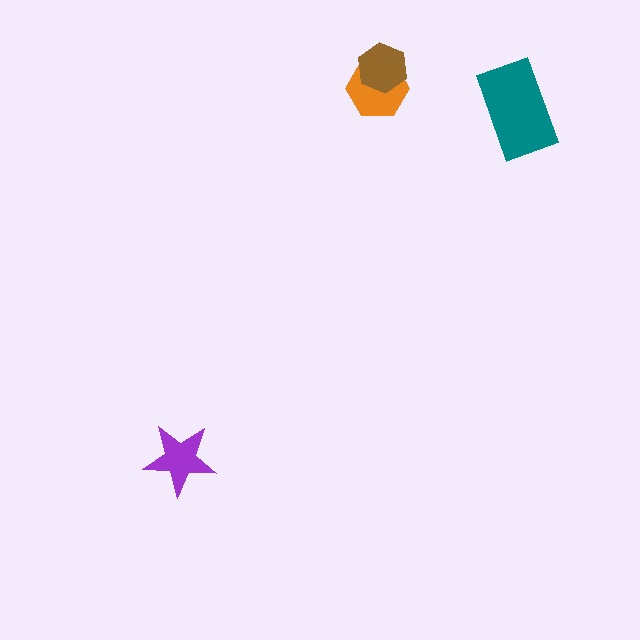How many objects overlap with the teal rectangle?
0 objects overlap with the teal rectangle.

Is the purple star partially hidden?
No, no other shape covers it.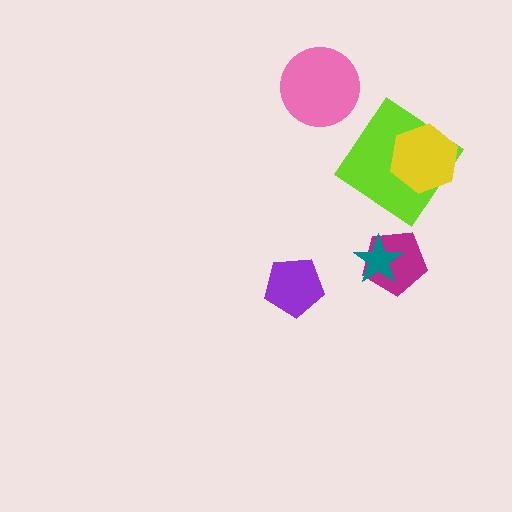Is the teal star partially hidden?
No, no other shape covers it.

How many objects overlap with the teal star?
1 object overlaps with the teal star.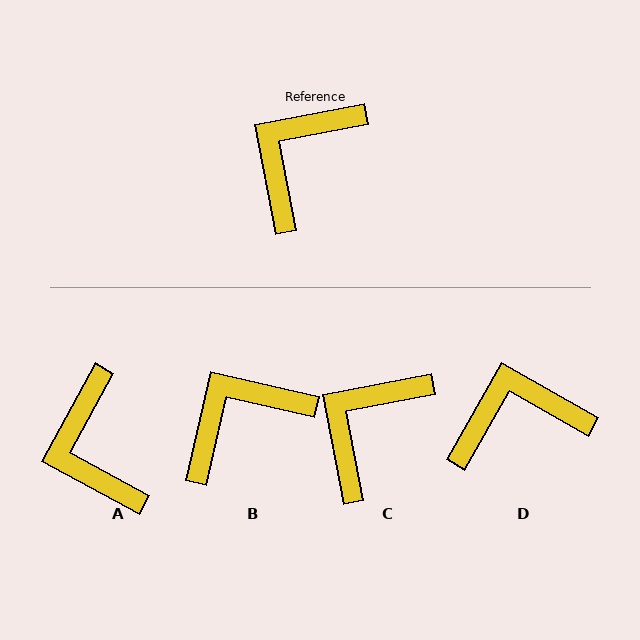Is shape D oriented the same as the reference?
No, it is off by about 40 degrees.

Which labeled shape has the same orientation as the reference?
C.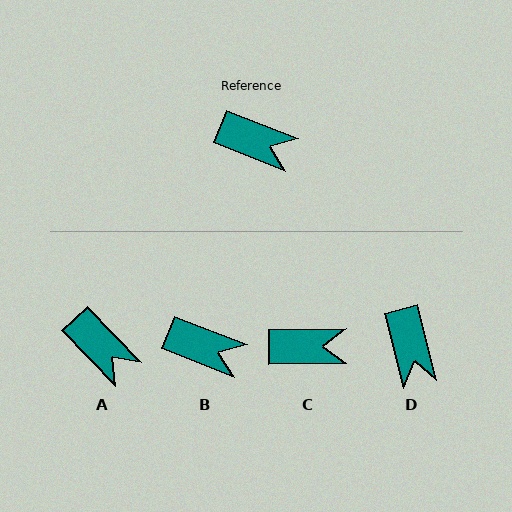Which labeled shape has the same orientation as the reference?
B.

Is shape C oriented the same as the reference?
No, it is off by about 22 degrees.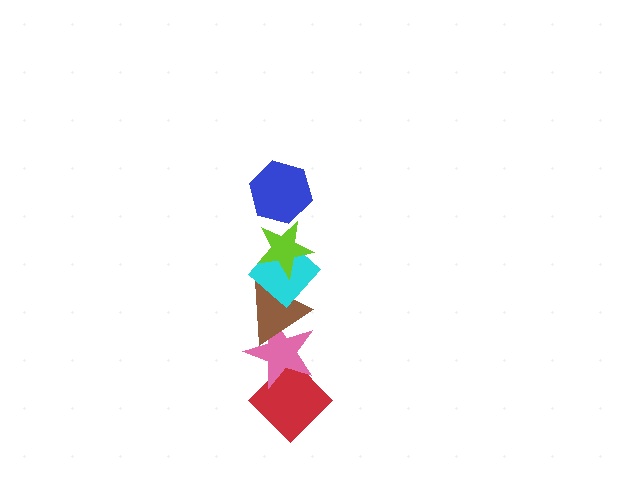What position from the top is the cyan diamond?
The cyan diamond is 3rd from the top.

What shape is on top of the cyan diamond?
The lime star is on top of the cyan diamond.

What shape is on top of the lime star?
The blue hexagon is on top of the lime star.